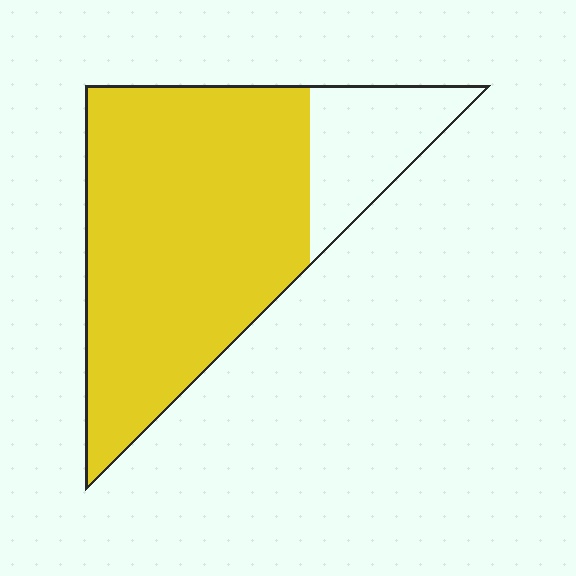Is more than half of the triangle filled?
Yes.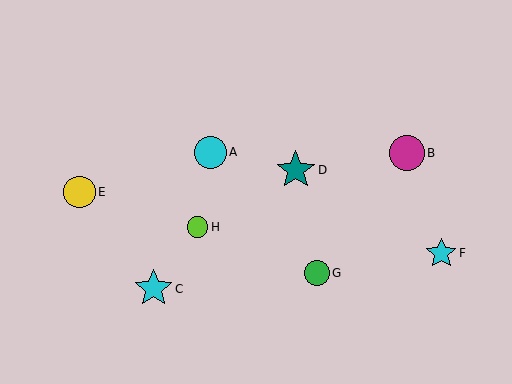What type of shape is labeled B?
Shape B is a magenta circle.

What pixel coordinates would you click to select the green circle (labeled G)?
Click at (317, 273) to select the green circle G.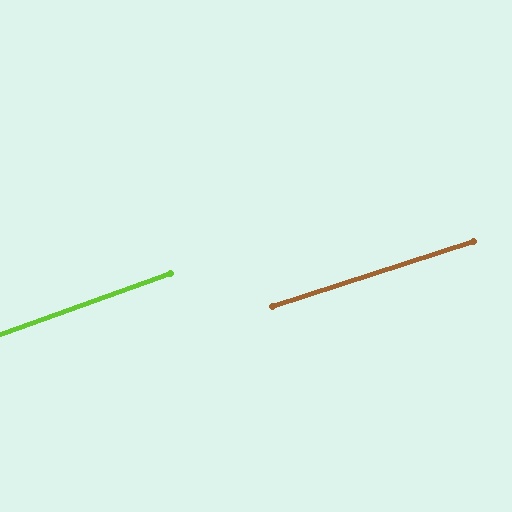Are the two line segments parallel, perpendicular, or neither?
Parallel — their directions differ by only 1.8°.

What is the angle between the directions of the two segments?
Approximately 2 degrees.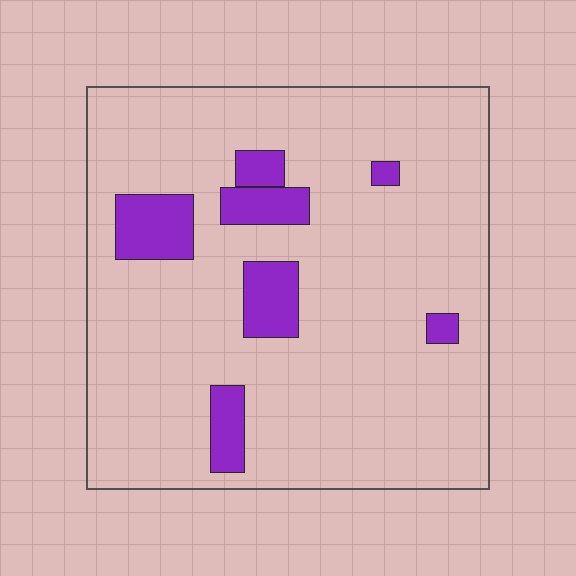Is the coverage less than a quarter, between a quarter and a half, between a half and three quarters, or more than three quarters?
Less than a quarter.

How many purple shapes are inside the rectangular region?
7.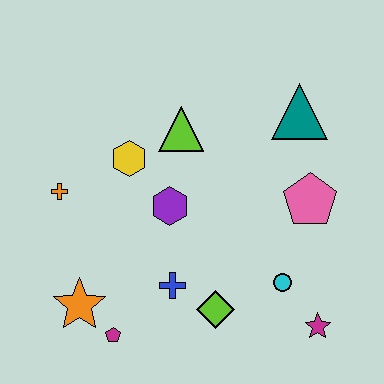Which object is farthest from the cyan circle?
The orange cross is farthest from the cyan circle.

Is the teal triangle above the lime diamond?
Yes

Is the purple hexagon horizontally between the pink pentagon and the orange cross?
Yes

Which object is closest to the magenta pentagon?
The orange star is closest to the magenta pentagon.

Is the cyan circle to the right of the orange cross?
Yes